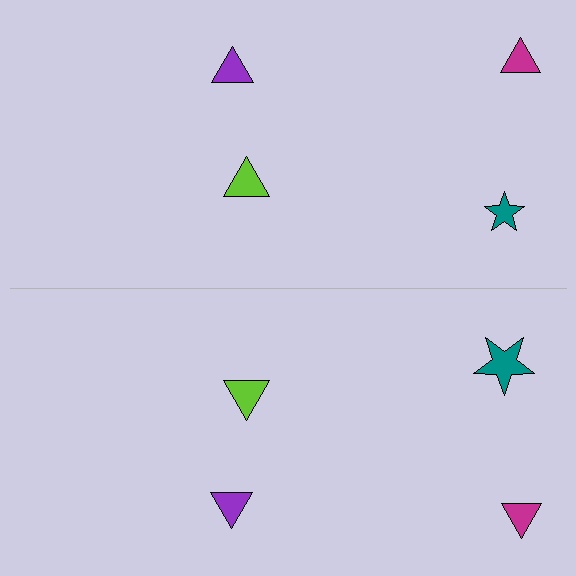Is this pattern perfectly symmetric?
No, the pattern is not perfectly symmetric. The teal star on the bottom side has a different size than its mirror counterpart.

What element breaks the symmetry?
The teal star on the bottom side has a different size than its mirror counterpart.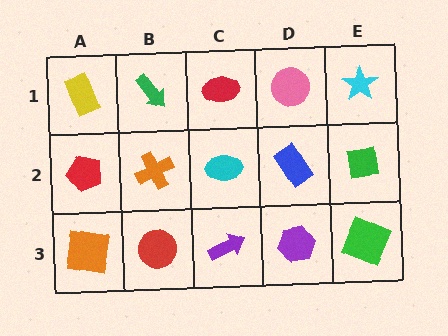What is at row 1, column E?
A cyan star.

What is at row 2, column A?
A red pentagon.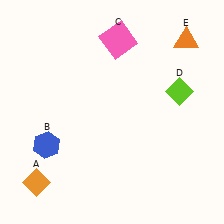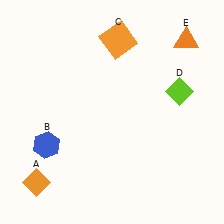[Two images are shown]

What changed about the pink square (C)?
In Image 1, C is pink. In Image 2, it changed to orange.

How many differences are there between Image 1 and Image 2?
There is 1 difference between the two images.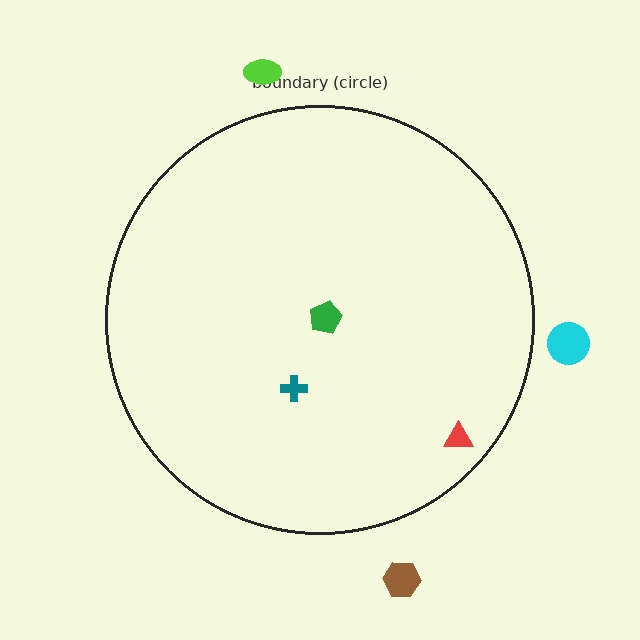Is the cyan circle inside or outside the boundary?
Outside.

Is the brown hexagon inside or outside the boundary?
Outside.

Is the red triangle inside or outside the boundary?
Inside.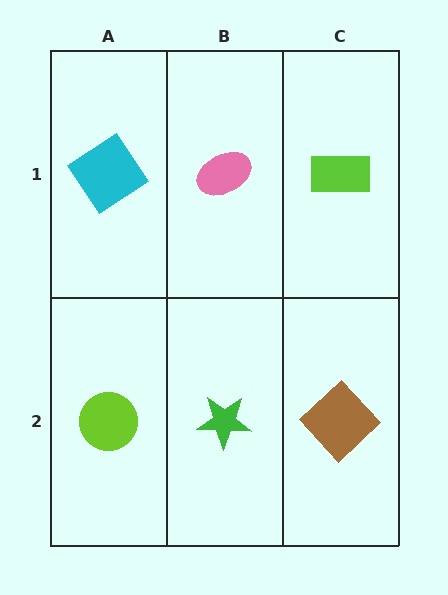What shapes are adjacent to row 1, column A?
A lime circle (row 2, column A), a pink ellipse (row 1, column B).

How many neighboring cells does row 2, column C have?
2.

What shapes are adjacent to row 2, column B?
A pink ellipse (row 1, column B), a lime circle (row 2, column A), a brown diamond (row 2, column C).